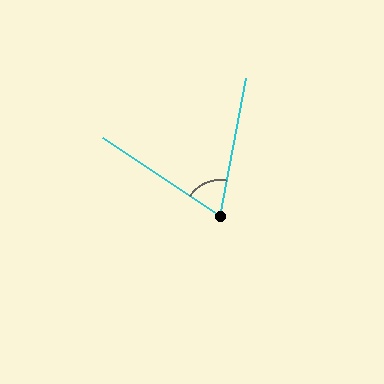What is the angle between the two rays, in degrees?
Approximately 67 degrees.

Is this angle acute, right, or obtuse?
It is acute.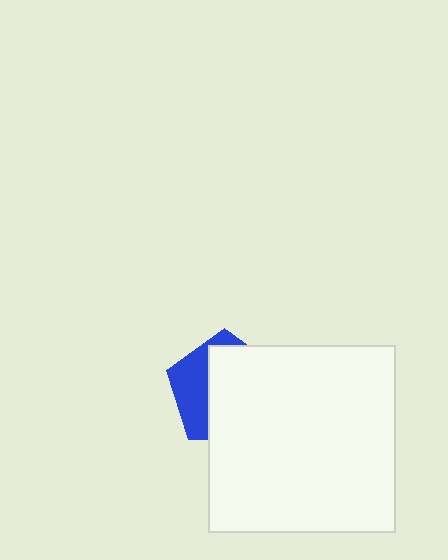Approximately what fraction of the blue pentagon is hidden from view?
Roughly 65% of the blue pentagon is hidden behind the white square.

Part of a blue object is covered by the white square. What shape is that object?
It is a pentagon.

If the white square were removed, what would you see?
You would see the complete blue pentagon.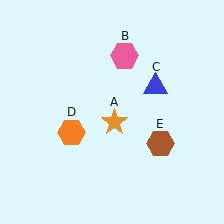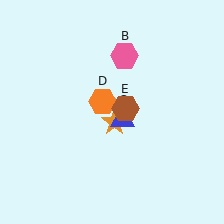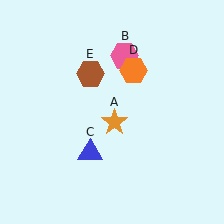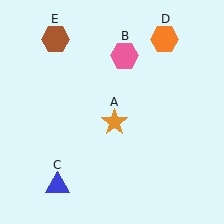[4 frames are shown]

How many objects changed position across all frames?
3 objects changed position: blue triangle (object C), orange hexagon (object D), brown hexagon (object E).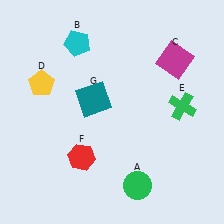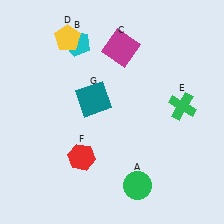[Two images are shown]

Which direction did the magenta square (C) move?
The magenta square (C) moved left.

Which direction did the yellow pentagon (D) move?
The yellow pentagon (D) moved up.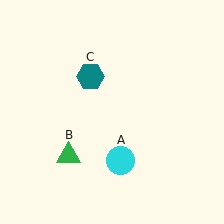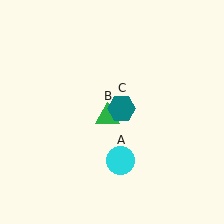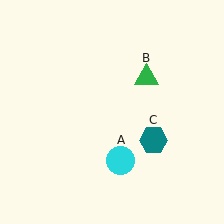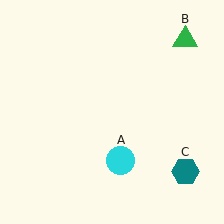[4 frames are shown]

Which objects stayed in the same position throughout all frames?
Cyan circle (object A) remained stationary.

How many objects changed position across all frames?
2 objects changed position: green triangle (object B), teal hexagon (object C).